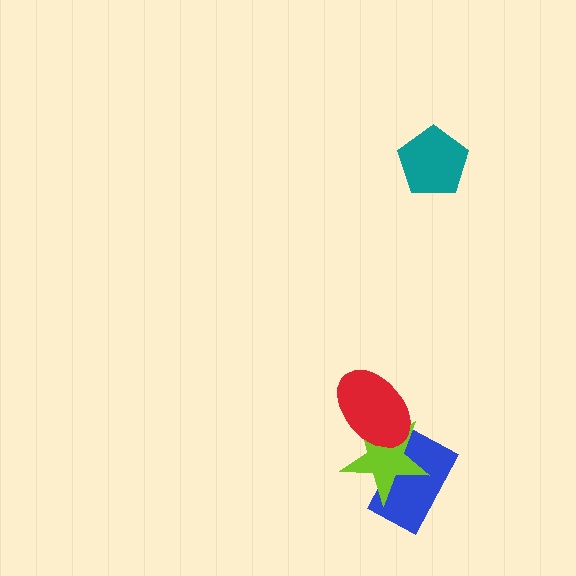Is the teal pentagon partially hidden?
No, no other shape covers it.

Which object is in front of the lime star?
The red ellipse is in front of the lime star.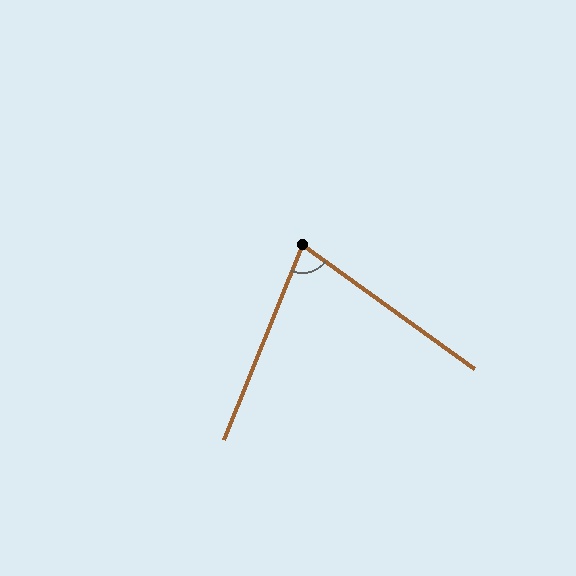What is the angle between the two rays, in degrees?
Approximately 76 degrees.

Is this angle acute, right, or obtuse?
It is acute.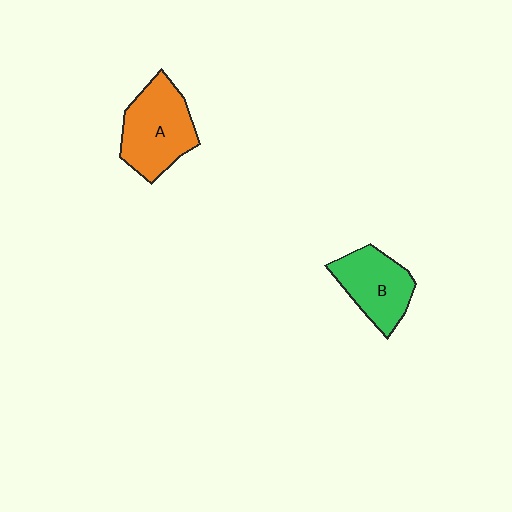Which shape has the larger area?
Shape A (orange).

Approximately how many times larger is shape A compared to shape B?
Approximately 1.2 times.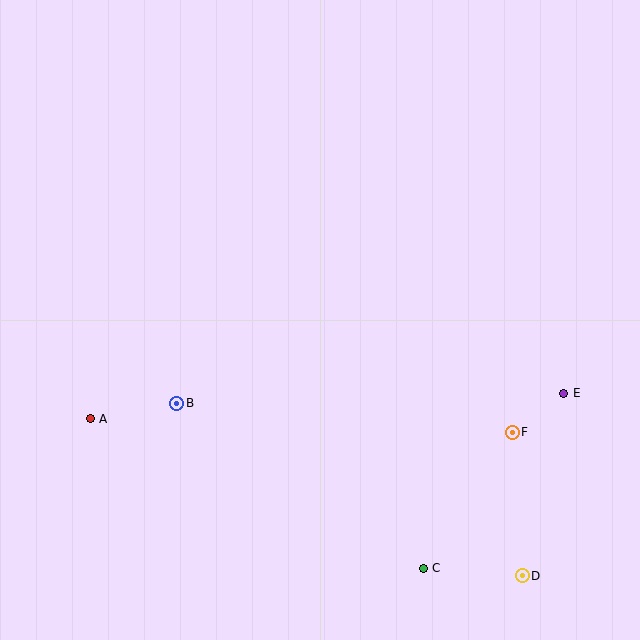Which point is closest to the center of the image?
Point B at (177, 403) is closest to the center.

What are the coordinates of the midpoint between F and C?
The midpoint between F and C is at (468, 500).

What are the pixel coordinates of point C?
Point C is at (423, 568).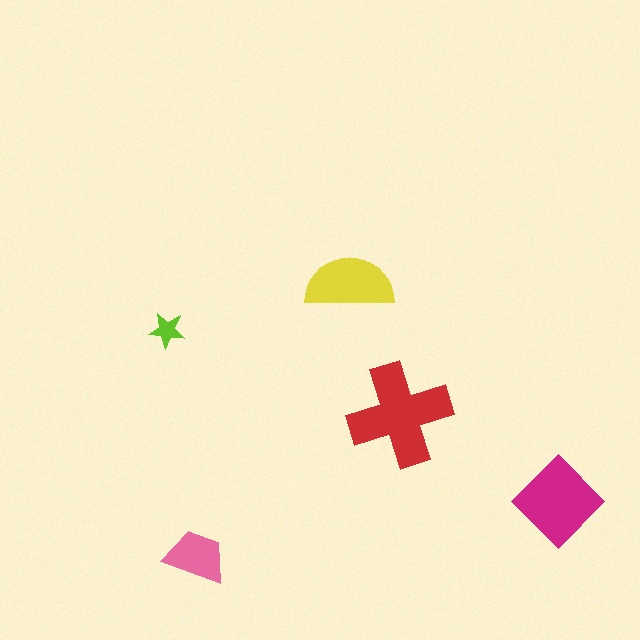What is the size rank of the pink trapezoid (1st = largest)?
4th.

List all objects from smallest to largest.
The lime star, the pink trapezoid, the yellow semicircle, the magenta diamond, the red cross.